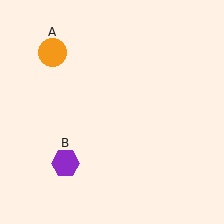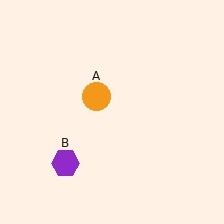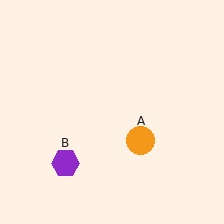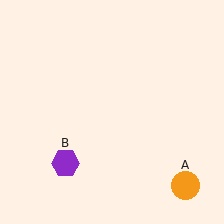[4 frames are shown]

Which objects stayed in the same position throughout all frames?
Purple hexagon (object B) remained stationary.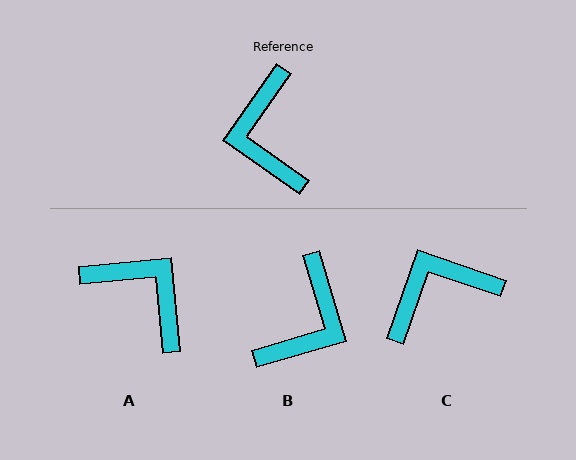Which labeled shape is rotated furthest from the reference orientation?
B, about 141 degrees away.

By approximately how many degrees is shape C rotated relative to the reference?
Approximately 74 degrees clockwise.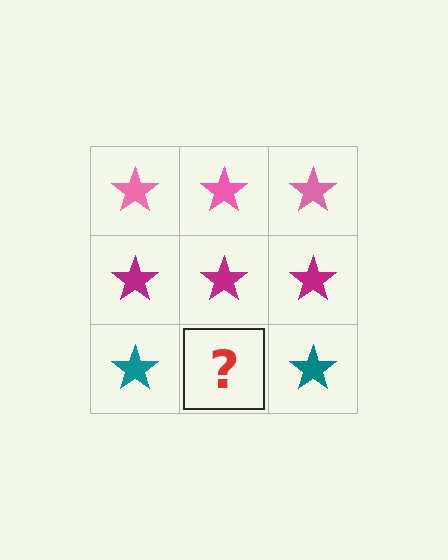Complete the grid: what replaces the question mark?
The question mark should be replaced with a teal star.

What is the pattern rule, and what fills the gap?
The rule is that each row has a consistent color. The gap should be filled with a teal star.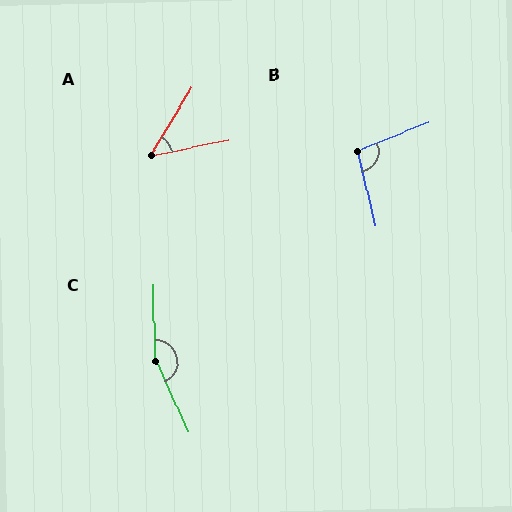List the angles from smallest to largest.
A (47°), B (98°), C (157°).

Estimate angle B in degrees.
Approximately 98 degrees.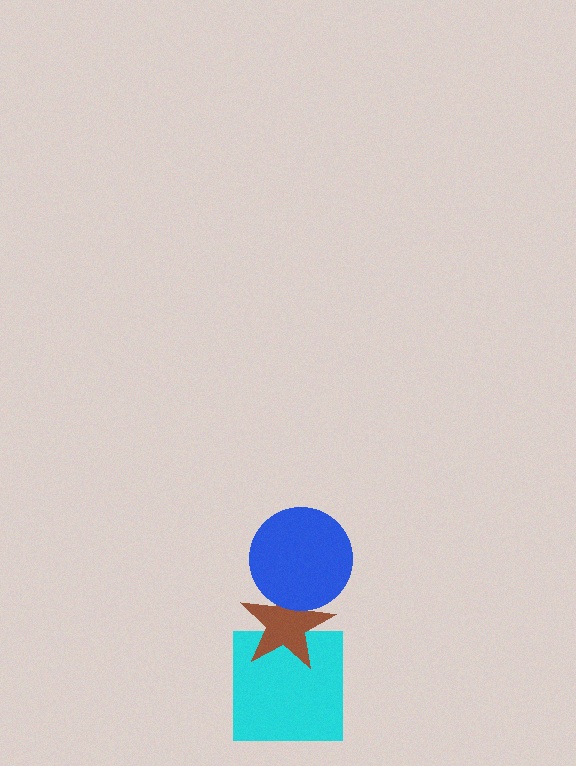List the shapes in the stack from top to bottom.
From top to bottom: the blue circle, the brown star, the cyan square.